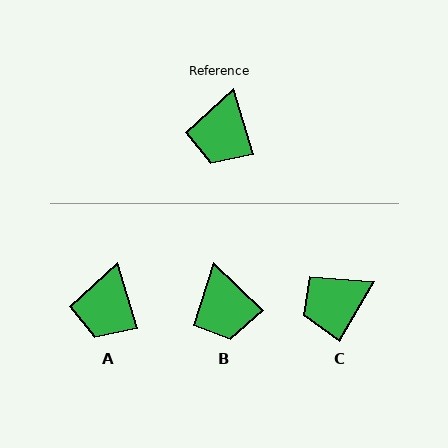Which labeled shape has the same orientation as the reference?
A.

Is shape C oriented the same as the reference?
No, it is off by about 47 degrees.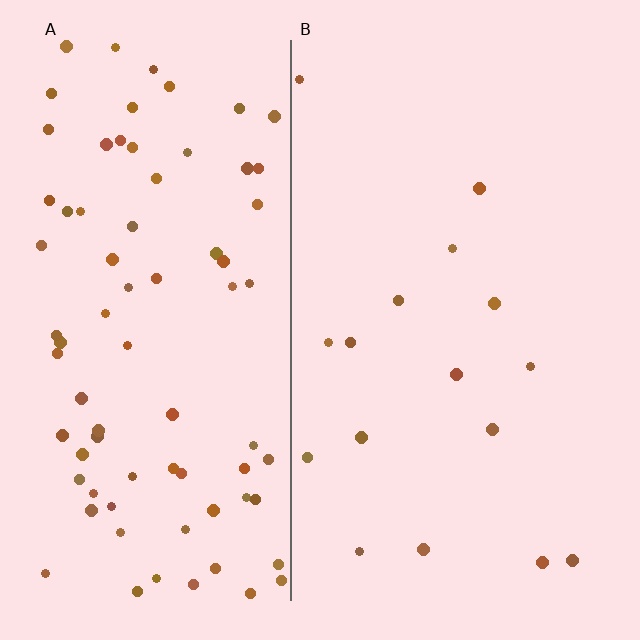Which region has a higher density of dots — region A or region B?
A (the left).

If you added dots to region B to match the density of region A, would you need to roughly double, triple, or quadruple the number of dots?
Approximately quadruple.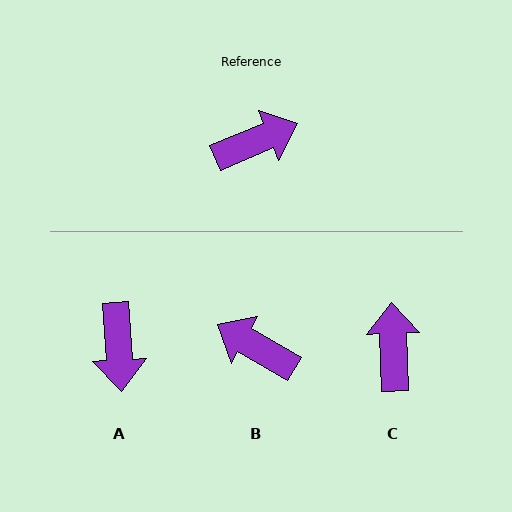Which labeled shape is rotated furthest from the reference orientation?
B, about 128 degrees away.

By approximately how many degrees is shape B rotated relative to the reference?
Approximately 128 degrees counter-clockwise.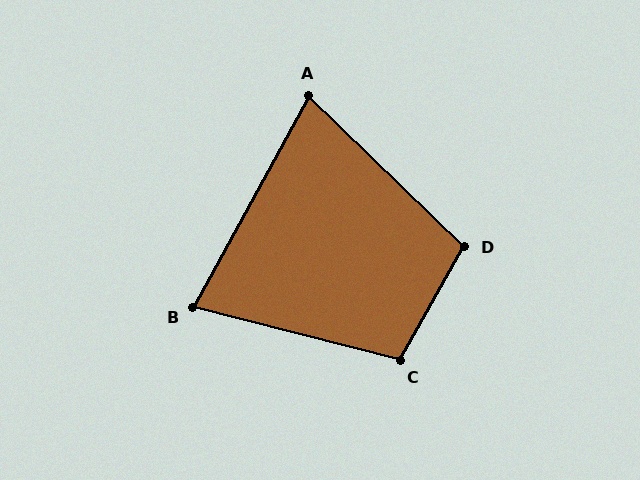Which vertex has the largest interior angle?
C, at approximately 105 degrees.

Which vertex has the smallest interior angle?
A, at approximately 75 degrees.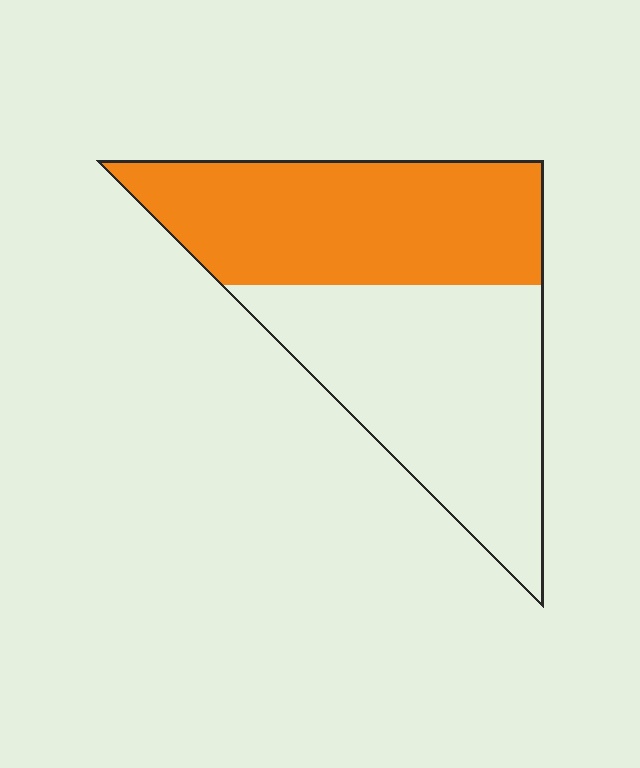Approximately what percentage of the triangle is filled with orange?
Approximately 50%.